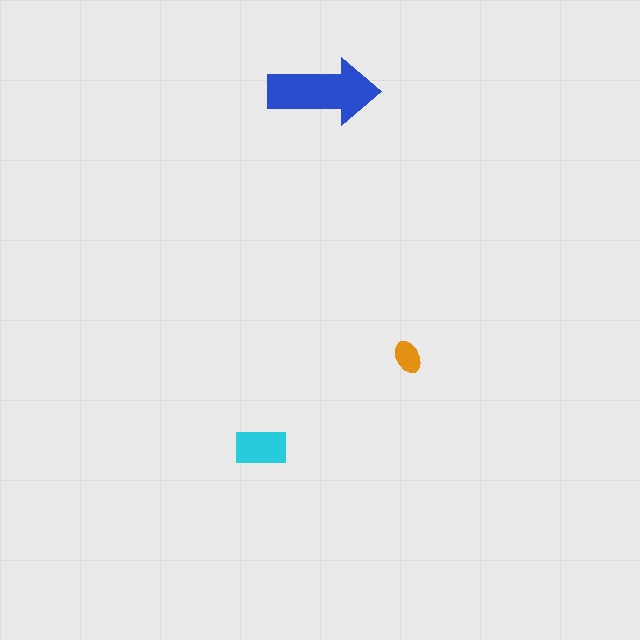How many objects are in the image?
There are 3 objects in the image.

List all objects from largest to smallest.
The blue arrow, the cyan rectangle, the orange ellipse.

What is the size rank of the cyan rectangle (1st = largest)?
2nd.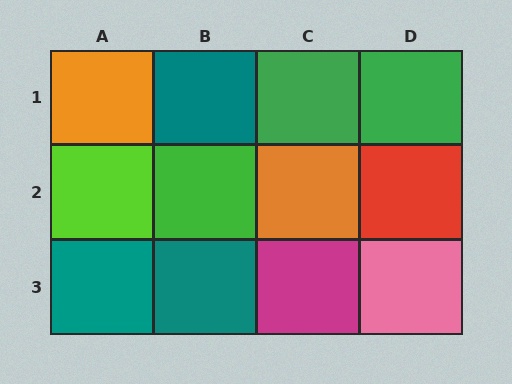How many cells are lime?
1 cell is lime.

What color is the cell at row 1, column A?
Orange.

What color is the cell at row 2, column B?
Green.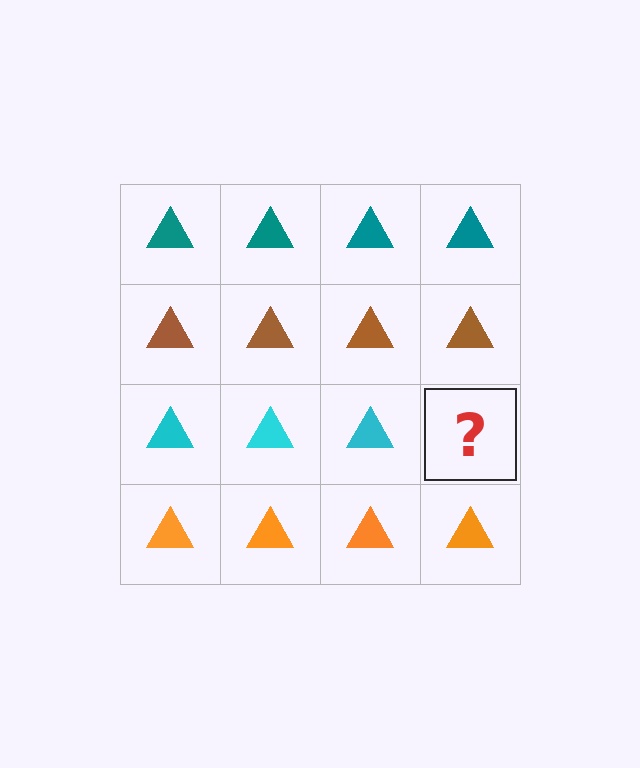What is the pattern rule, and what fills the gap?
The rule is that each row has a consistent color. The gap should be filled with a cyan triangle.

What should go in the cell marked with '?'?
The missing cell should contain a cyan triangle.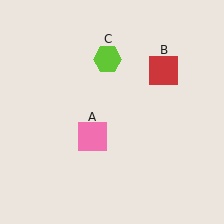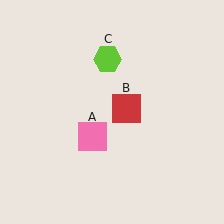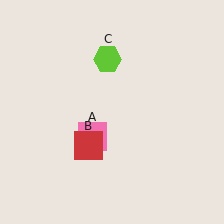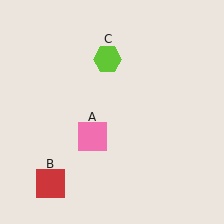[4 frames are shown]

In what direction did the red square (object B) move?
The red square (object B) moved down and to the left.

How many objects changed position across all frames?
1 object changed position: red square (object B).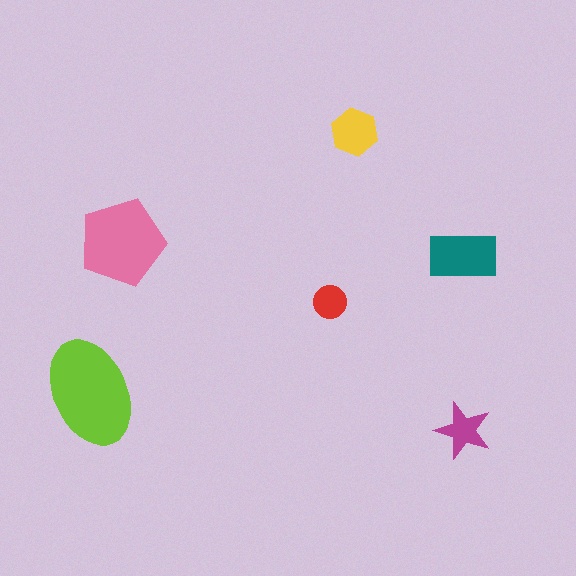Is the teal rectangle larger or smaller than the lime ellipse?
Smaller.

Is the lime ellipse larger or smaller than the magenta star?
Larger.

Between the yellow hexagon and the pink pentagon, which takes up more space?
The pink pentagon.